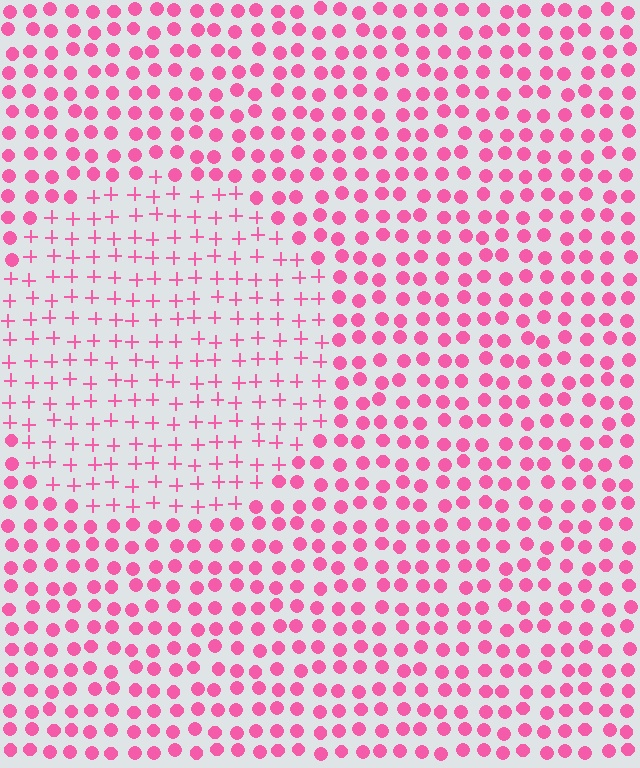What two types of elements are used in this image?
The image uses plus signs inside the circle region and circles outside it.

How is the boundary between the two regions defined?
The boundary is defined by a change in element shape: plus signs inside vs. circles outside. All elements share the same color and spacing.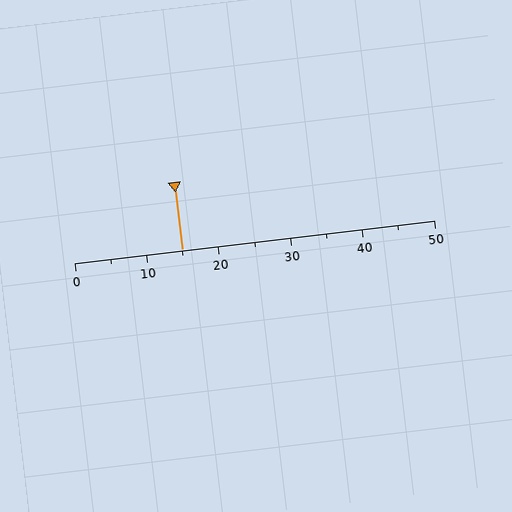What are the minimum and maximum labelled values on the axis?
The axis runs from 0 to 50.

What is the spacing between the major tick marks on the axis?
The major ticks are spaced 10 apart.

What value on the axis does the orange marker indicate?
The marker indicates approximately 15.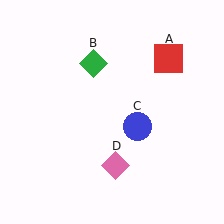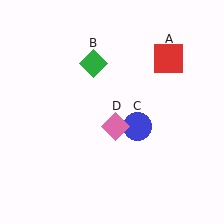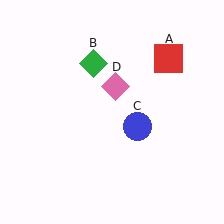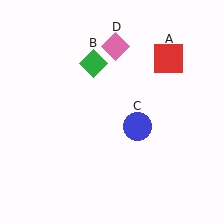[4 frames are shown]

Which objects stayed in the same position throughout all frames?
Red square (object A) and green diamond (object B) and blue circle (object C) remained stationary.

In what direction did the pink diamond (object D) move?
The pink diamond (object D) moved up.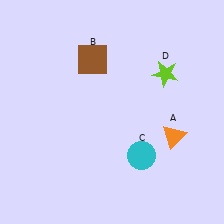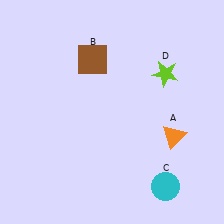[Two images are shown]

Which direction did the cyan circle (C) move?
The cyan circle (C) moved down.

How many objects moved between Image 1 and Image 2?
1 object moved between the two images.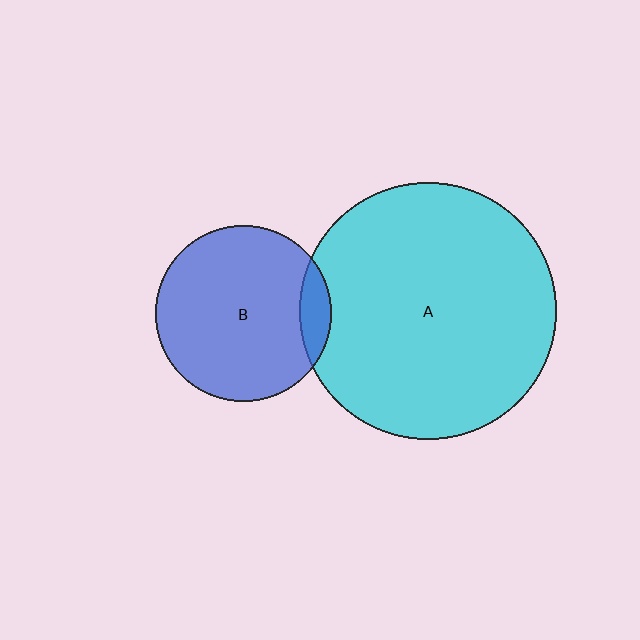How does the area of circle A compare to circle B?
Approximately 2.1 times.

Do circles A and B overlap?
Yes.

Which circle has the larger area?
Circle A (cyan).